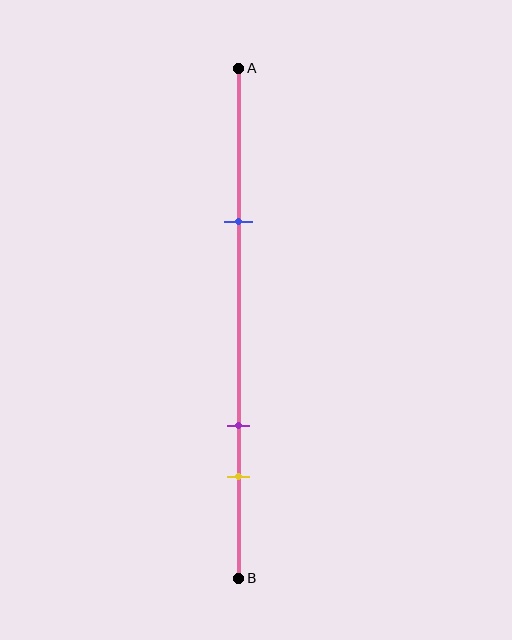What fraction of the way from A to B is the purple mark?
The purple mark is approximately 70% (0.7) of the way from A to B.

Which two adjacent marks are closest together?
The purple and yellow marks are the closest adjacent pair.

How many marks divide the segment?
There are 3 marks dividing the segment.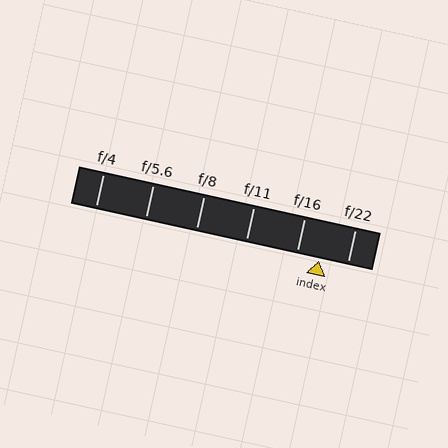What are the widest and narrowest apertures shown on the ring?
The widest aperture shown is f/4 and the narrowest is f/22.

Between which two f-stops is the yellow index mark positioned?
The index mark is between f/16 and f/22.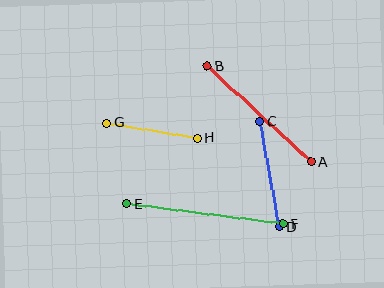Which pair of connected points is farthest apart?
Points E and F are farthest apart.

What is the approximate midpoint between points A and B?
The midpoint is at approximately (259, 114) pixels.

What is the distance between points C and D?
The distance is approximately 107 pixels.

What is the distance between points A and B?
The distance is approximately 141 pixels.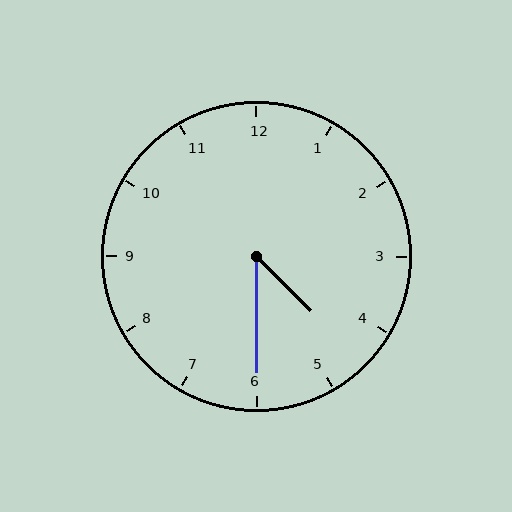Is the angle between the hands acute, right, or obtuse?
It is acute.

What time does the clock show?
4:30.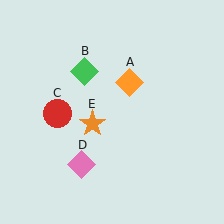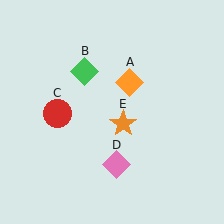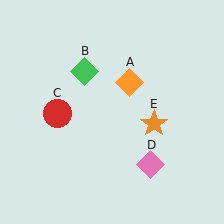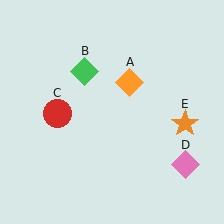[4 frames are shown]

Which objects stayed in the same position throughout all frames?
Orange diamond (object A) and green diamond (object B) and red circle (object C) remained stationary.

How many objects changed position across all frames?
2 objects changed position: pink diamond (object D), orange star (object E).